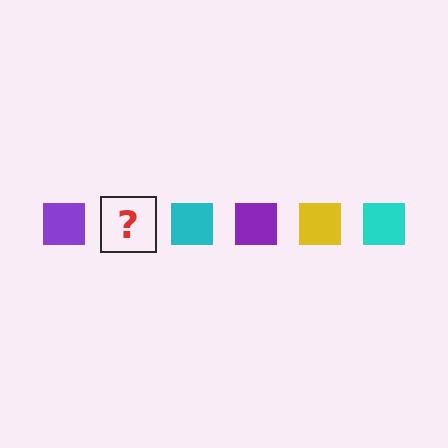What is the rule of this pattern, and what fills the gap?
The rule is that the pattern cycles through purple, yellow, cyan squares. The gap should be filled with a yellow square.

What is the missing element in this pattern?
The missing element is a yellow square.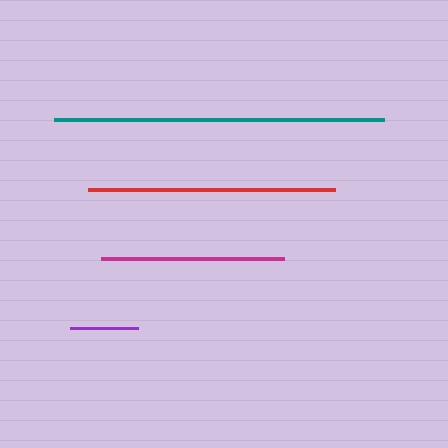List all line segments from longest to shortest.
From longest to shortest: teal, red, magenta, purple.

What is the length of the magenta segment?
The magenta segment is approximately 183 pixels long.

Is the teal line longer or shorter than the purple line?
The teal line is longer than the purple line.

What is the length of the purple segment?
The purple segment is approximately 68 pixels long.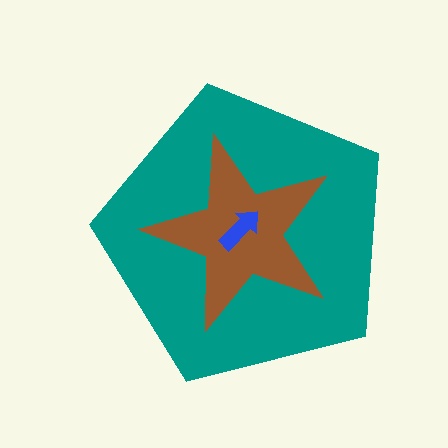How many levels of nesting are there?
3.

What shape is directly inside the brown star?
The blue arrow.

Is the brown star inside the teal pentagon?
Yes.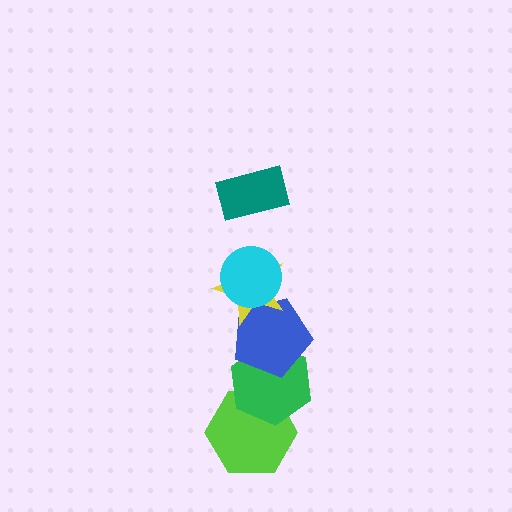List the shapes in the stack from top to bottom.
From top to bottom: the teal rectangle, the cyan circle, the yellow star, the blue pentagon, the green hexagon, the lime hexagon.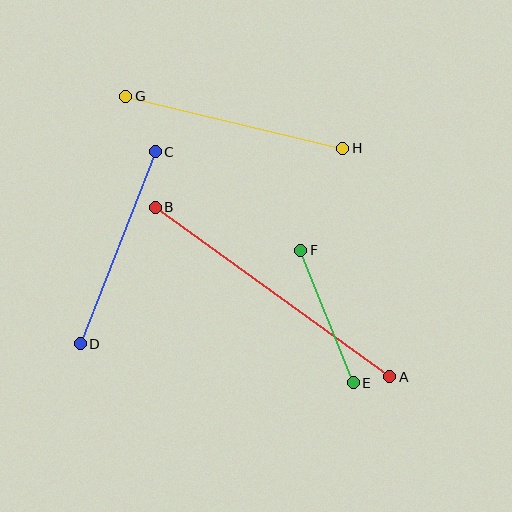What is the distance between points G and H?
The distance is approximately 223 pixels.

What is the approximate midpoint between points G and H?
The midpoint is at approximately (234, 122) pixels.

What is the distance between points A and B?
The distance is approximately 289 pixels.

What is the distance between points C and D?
The distance is approximately 206 pixels.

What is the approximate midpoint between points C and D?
The midpoint is at approximately (118, 248) pixels.